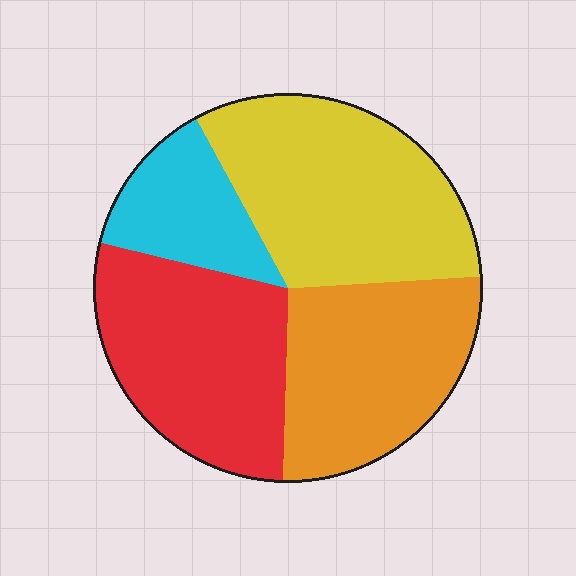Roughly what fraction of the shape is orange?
Orange takes up between a quarter and a half of the shape.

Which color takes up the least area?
Cyan, at roughly 15%.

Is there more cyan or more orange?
Orange.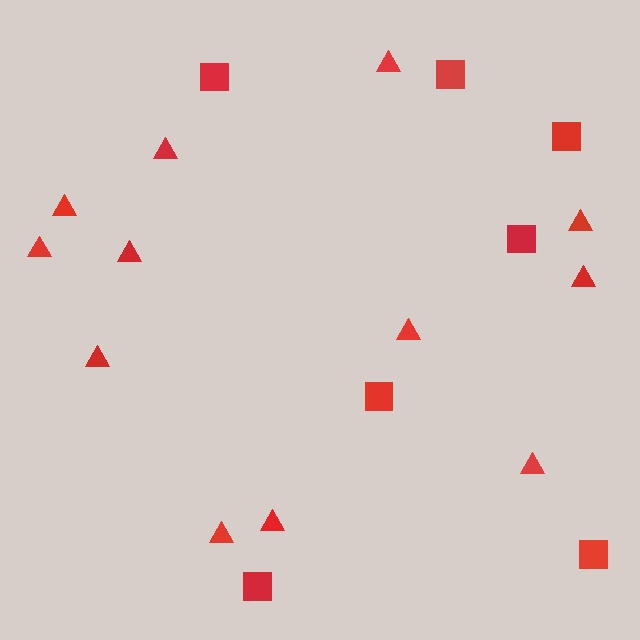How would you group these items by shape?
There are 2 groups: one group of squares (7) and one group of triangles (12).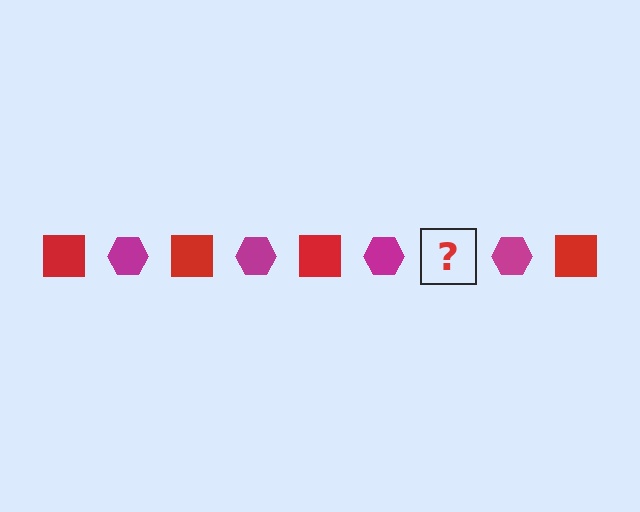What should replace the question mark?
The question mark should be replaced with a red square.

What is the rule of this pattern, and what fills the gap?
The rule is that the pattern alternates between red square and magenta hexagon. The gap should be filled with a red square.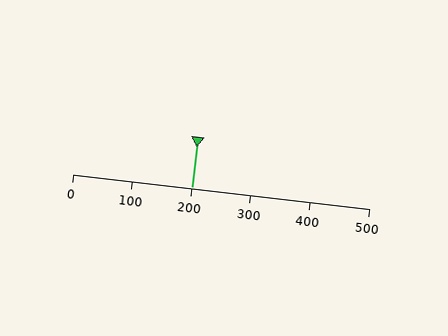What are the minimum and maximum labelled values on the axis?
The axis runs from 0 to 500.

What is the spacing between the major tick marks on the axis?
The major ticks are spaced 100 apart.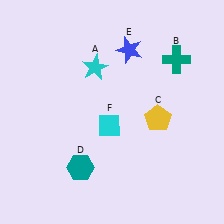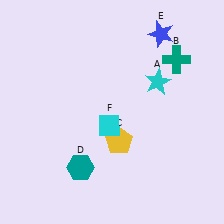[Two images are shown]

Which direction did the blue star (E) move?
The blue star (E) moved right.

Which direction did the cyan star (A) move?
The cyan star (A) moved right.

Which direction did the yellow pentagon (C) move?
The yellow pentagon (C) moved left.